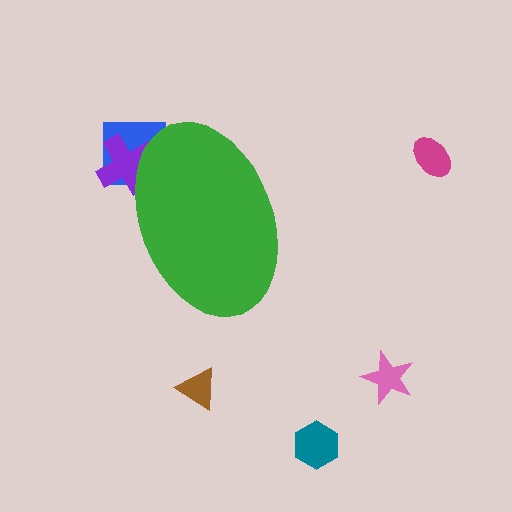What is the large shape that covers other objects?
A green ellipse.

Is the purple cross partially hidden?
Yes, the purple cross is partially hidden behind the green ellipse.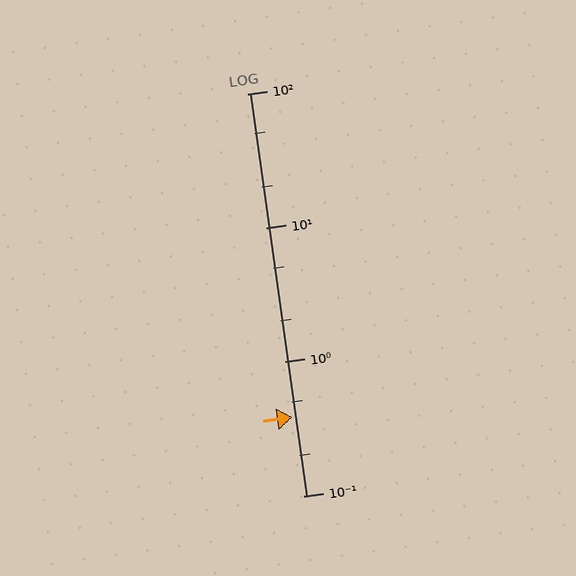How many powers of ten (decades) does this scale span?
The scale spans 3 decades, from 0.1 to 100.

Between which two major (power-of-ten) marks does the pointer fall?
The pointer is between 0.1 and 1.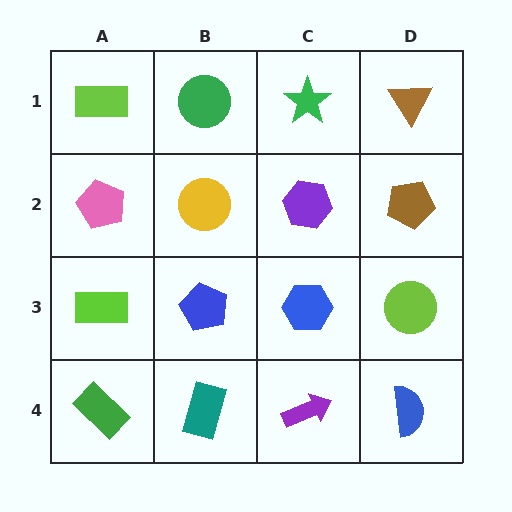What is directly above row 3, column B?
A yellow circle.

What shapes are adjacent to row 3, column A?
A pink pentagon (row 2, column A), a green rectangle (row 4, column A), a blue pentagon (row 3, column B).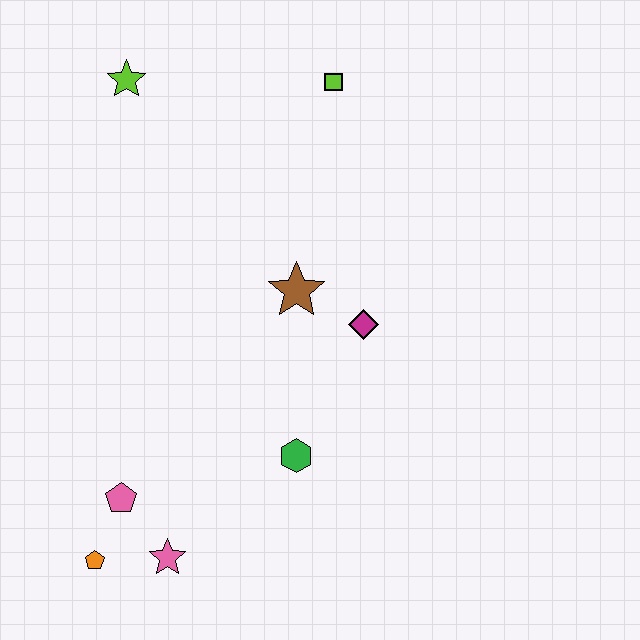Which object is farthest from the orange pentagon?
The lime square is farthest from the orange pentagon.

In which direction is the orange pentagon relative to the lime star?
The orange pentagon is below the lime star.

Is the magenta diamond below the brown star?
Yes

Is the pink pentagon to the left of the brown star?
Yes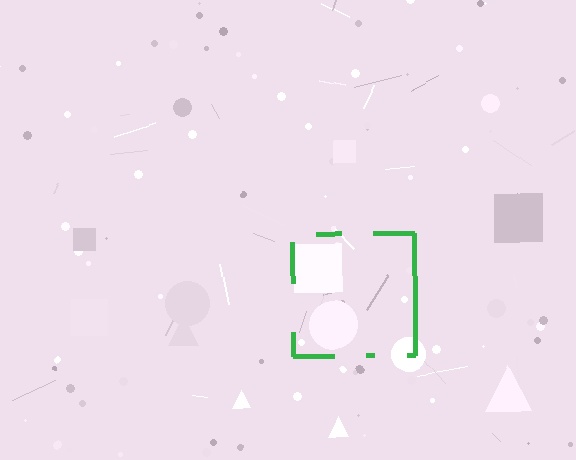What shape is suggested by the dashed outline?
The dashed outline suggests a square.